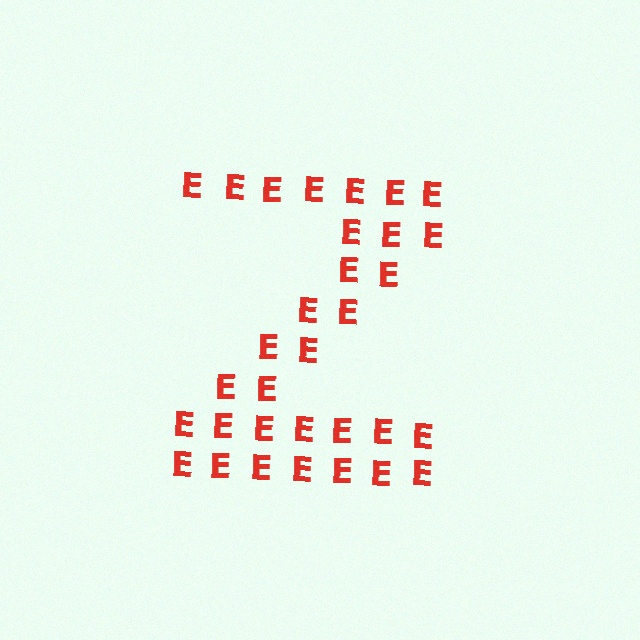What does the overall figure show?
The overall figure shows the letter Z.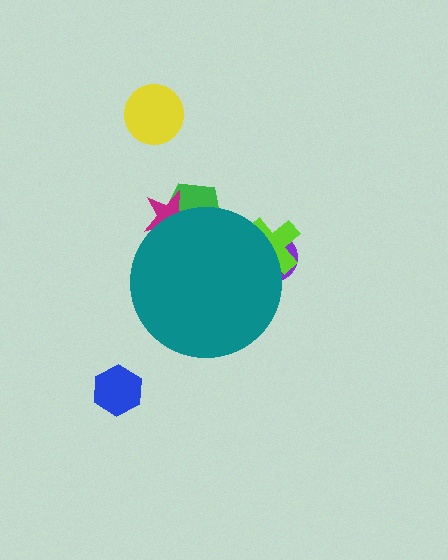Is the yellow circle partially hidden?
No, the yellow circle is fully visible.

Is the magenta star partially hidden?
Yes, the magenta star is partially hidden behind the teal circle.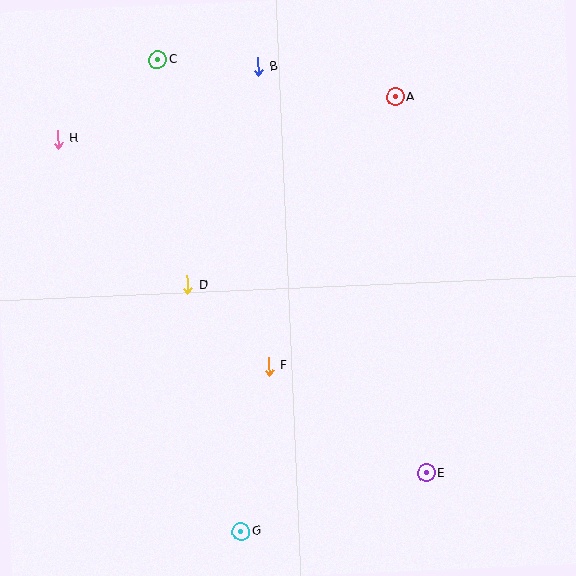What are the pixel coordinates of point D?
Point D is at (187, 285).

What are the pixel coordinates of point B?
Point B is at (258, 67).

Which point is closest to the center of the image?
Point F at (269, 366) is closest to the center.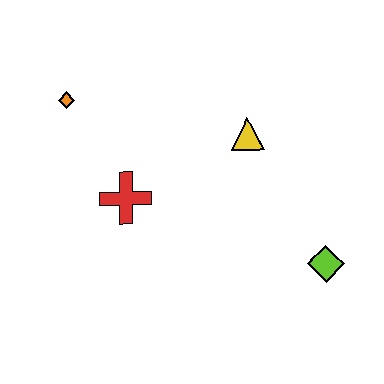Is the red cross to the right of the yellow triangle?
No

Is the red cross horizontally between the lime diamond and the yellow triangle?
No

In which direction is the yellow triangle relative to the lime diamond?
The yellow triangle is above the lime diamond.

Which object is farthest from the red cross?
The lime diamond is farthest from the red cross.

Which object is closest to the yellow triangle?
The red cross is closest to the yellow triangle.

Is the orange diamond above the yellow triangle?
Yes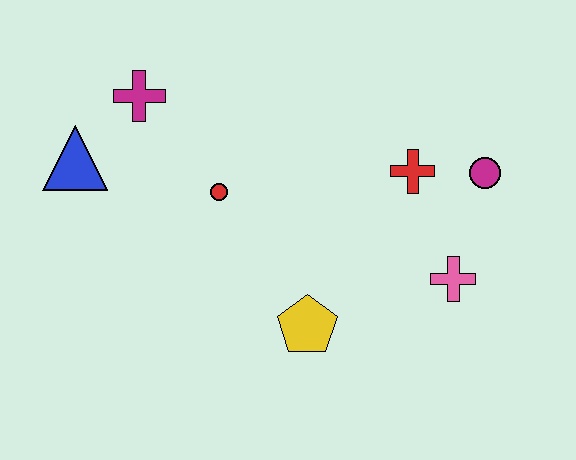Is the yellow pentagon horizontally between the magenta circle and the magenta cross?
Yes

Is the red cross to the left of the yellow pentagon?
No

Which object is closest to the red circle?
The magenta cross is closest to the red circle.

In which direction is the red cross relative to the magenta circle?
The red cross is to the left of the magenta circle.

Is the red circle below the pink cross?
No